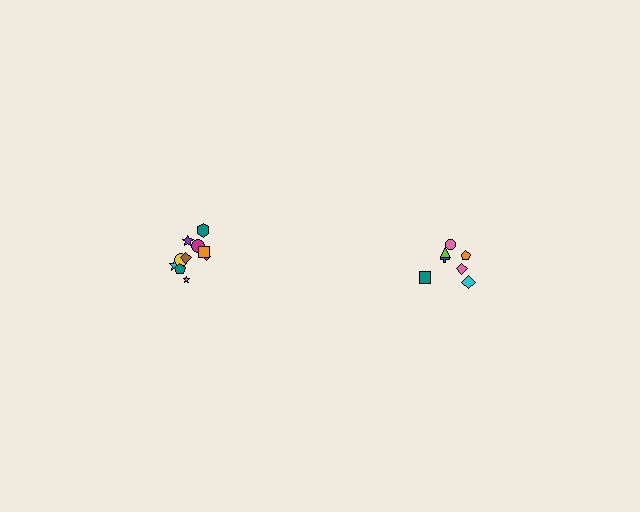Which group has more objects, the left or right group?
The left group.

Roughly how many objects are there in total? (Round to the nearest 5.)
Roughly 15 objects in total.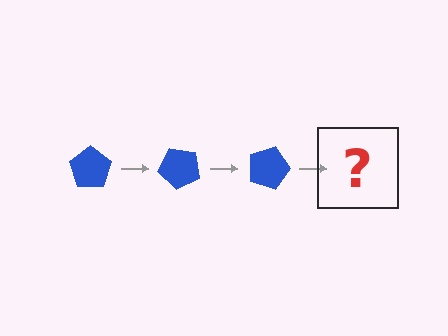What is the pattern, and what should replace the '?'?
The pattern is that the pentagon rotates 45 degrees each step. The '?' should be a blue pentagon rotated 135 degrees.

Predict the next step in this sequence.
The next step is a blue pentagon rotated 135 degrees.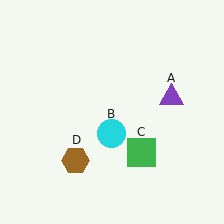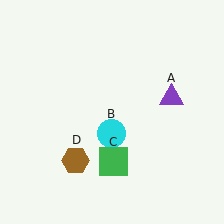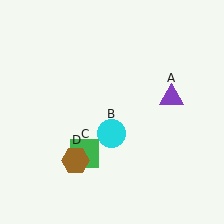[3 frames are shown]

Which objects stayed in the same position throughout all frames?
Purple triangle (object A) and cyan circle (object B) and brown hexagon (object D) remained stationary.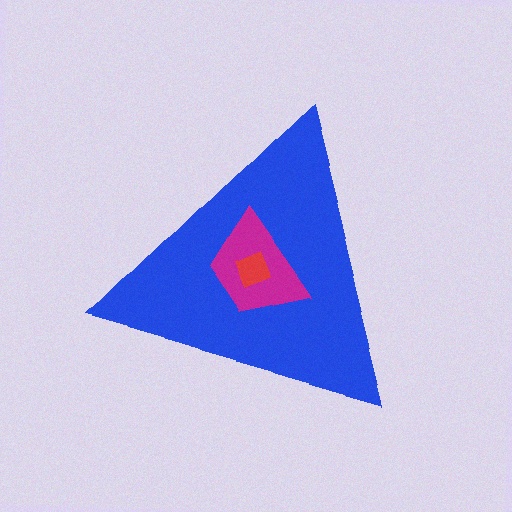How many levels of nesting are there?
3.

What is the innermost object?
The red square.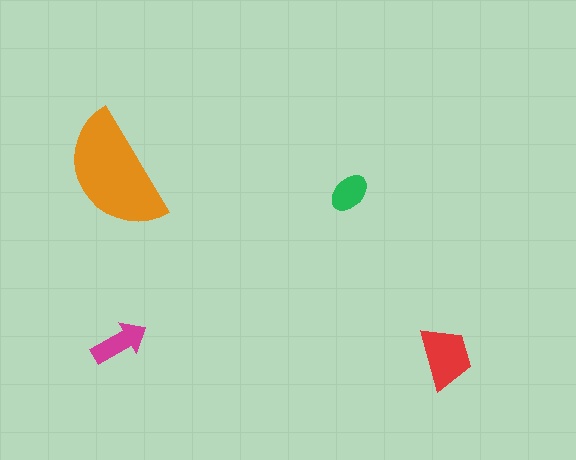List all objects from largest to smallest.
The orange semicircle, the red trapezoid, the magenta arrow, the green ellipse.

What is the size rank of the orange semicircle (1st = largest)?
1st.